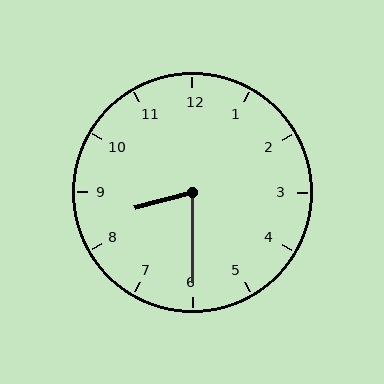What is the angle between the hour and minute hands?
Approximately 75 degrees.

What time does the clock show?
8:30.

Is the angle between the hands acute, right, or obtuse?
It is acute.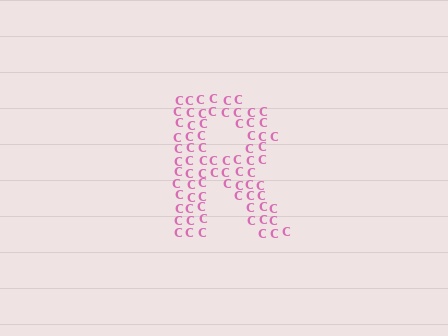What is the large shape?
The large shape is the letter R.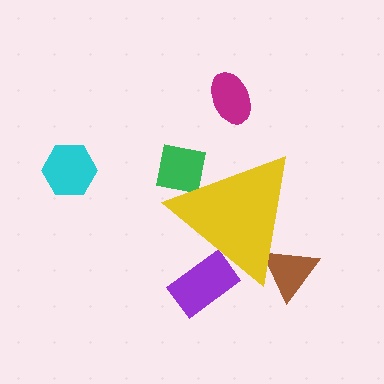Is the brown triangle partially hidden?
Yes, the brown triangle is partially hidden behind the yellow triangle.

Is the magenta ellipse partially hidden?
No, the magenta ellipse is fully visible.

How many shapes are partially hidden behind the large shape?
3 shapes are partially hidden.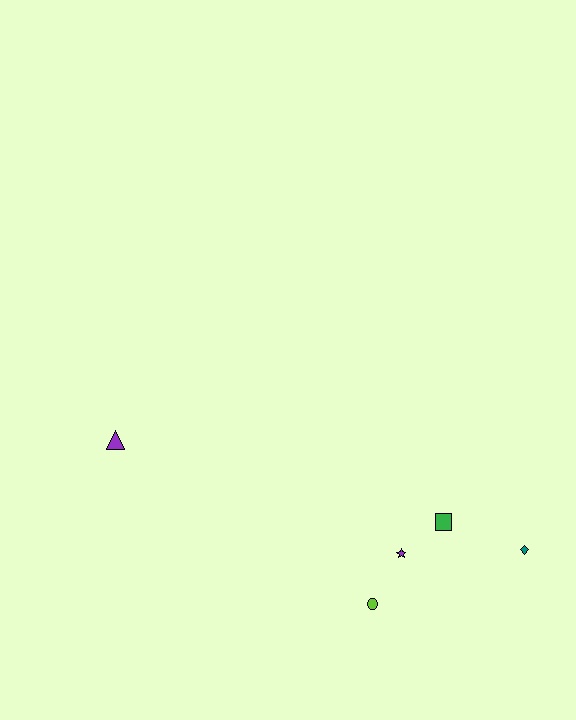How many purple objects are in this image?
There are 2 purple objects.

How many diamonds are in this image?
There is 1 diamond.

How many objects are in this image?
There are 5 objects.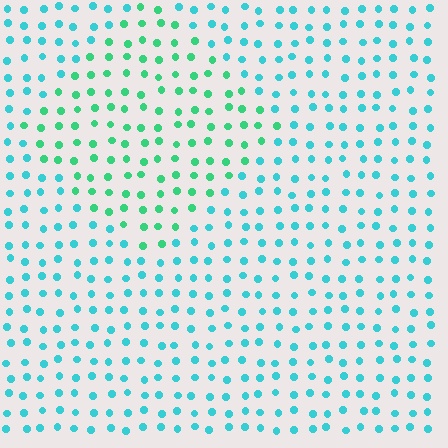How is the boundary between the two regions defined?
The boundary is defined purely by a slight shift in hue (about 35 degrees). Spacing, size, and orientation are identical on both sides.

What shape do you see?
I see a diamond.